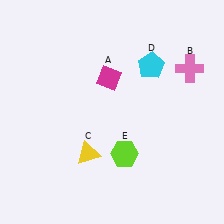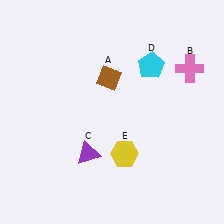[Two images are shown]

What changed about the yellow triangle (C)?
In Image 1, C is yellow. In Image 2, it changed to purple.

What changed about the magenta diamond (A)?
In Image 1, A is magenta. In Image 2, it changed to brown.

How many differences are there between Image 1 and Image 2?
There are 3 differences between the two images.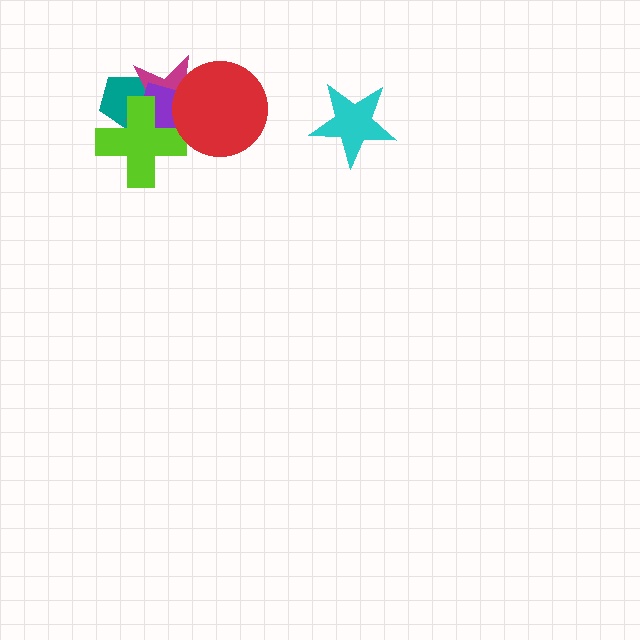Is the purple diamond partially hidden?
Yes, it is partially covered by another shape.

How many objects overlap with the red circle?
2 objects overlap with the red circle.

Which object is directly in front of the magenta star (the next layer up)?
The purple diamond is directly in front of the magenta star.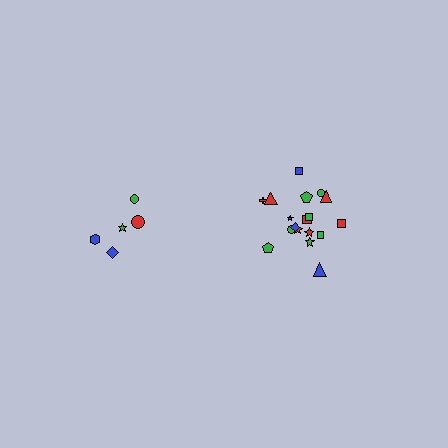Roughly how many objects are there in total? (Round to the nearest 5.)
Roughly 25 objects in total.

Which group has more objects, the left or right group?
The right group.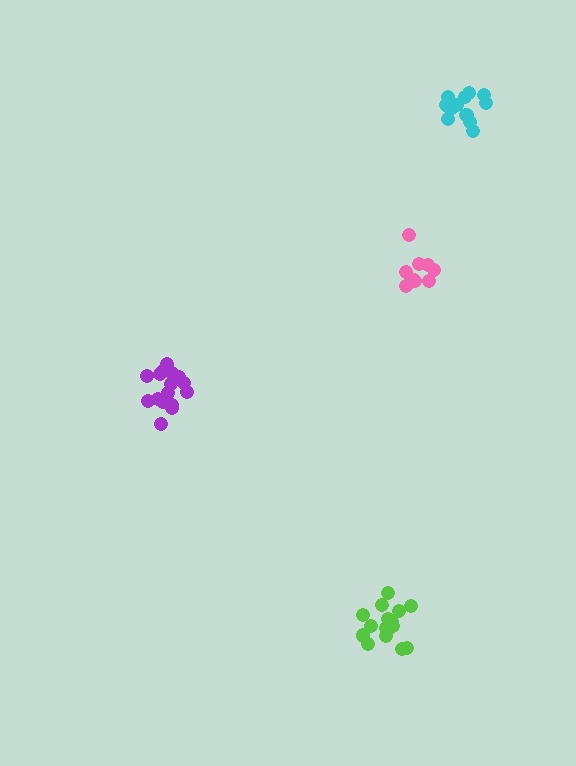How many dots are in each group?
Group 1: 17 dots, Group 2: 13 dots, Group 3: 16 dots, Group 4: 11 dots (57 total).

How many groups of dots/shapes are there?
There are 4 groups.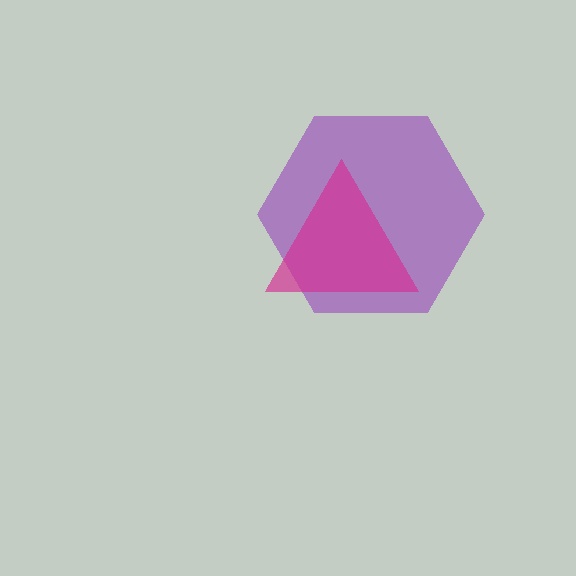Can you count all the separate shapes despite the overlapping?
Yes, there are 2 separate shapes.